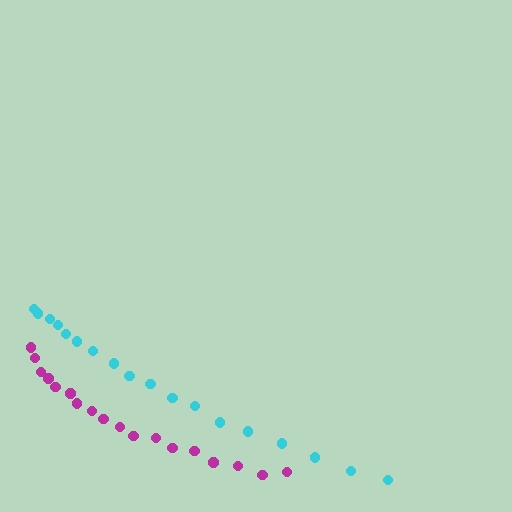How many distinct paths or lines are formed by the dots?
There are 2 distinct paths.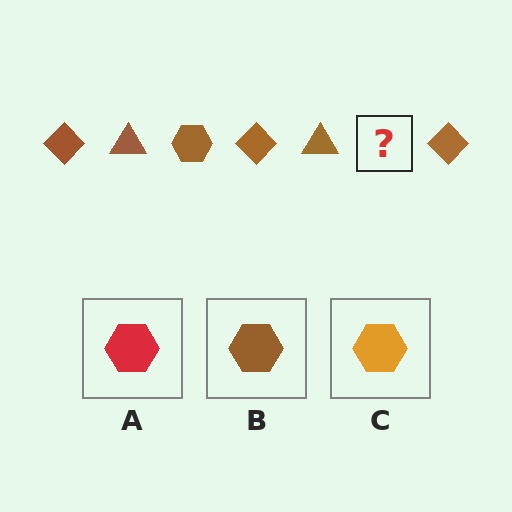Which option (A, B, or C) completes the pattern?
B.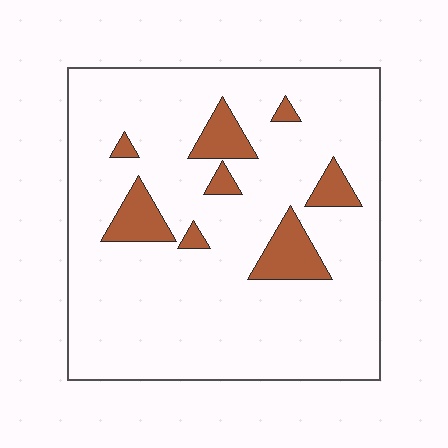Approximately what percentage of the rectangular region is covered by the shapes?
Approximately 10%.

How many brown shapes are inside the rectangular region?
8.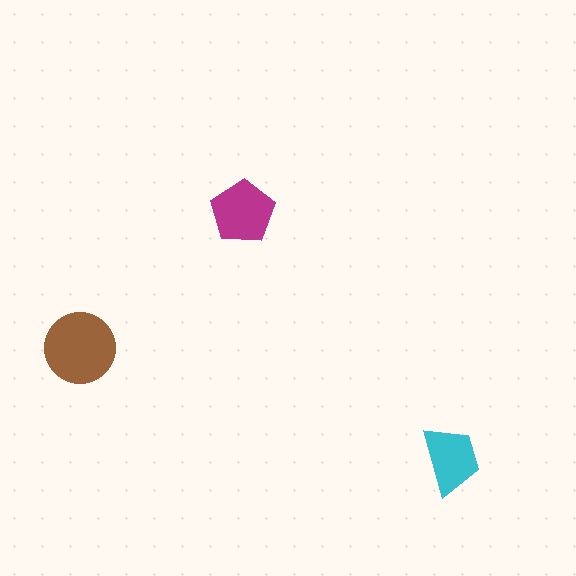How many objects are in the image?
There are 3 objects in the image.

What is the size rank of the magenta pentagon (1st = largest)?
2nd.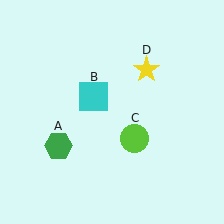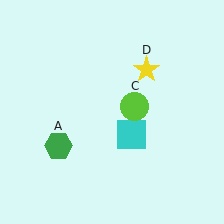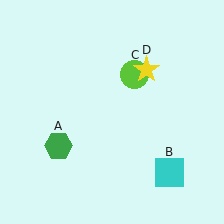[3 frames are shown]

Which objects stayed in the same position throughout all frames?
Green hexagon (object A) and yellow star (object D) remained stationary.